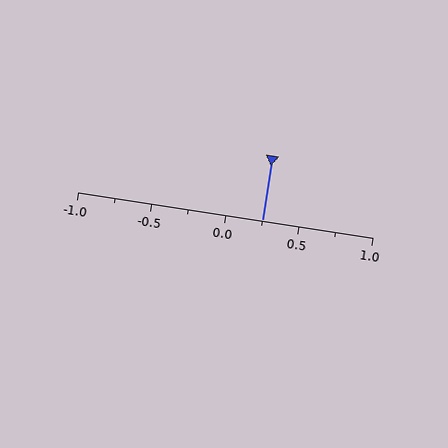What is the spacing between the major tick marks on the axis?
The major ticks are spaced 0.5 apart.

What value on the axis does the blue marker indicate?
The marker indicates approximately 0.25.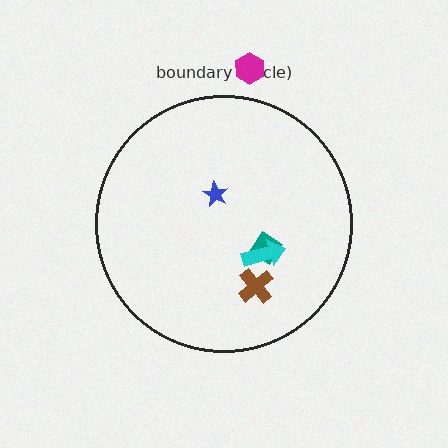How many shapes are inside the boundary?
4 inside, 1 outside.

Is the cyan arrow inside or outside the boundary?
Inside.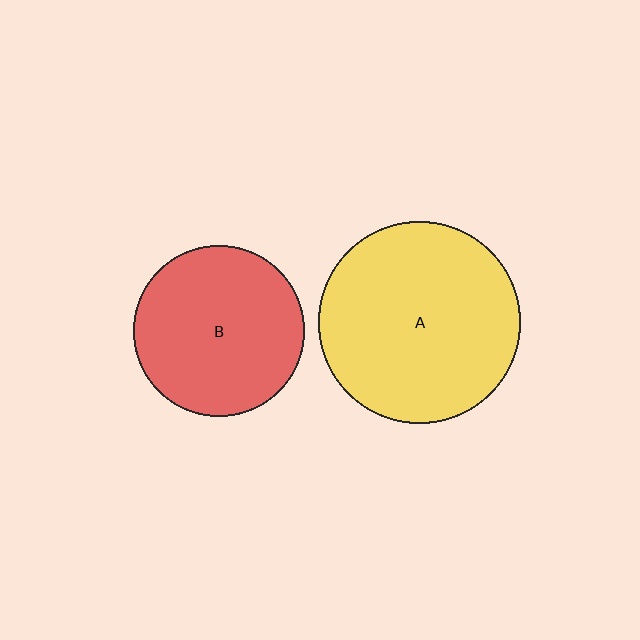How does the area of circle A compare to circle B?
Approximately 1.4 times.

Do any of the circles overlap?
No, none of the circles overlap.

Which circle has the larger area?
Circle A (yellow).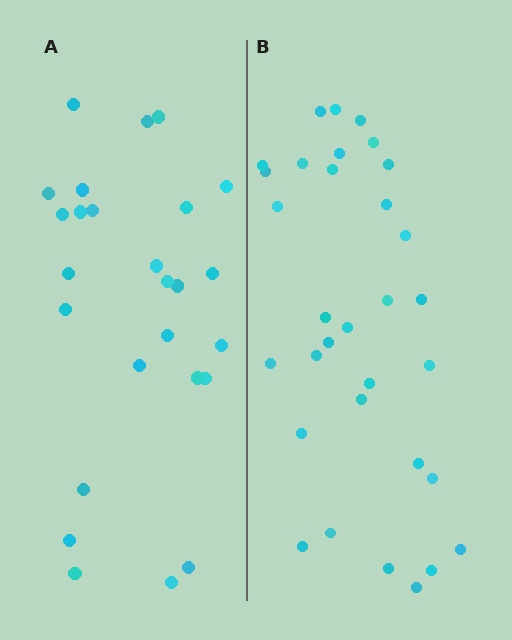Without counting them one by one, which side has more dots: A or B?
Region B (the right region) has more dots.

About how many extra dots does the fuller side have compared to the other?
Region B has about 6 more dots than region A.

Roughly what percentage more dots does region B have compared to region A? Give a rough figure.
About 25% more.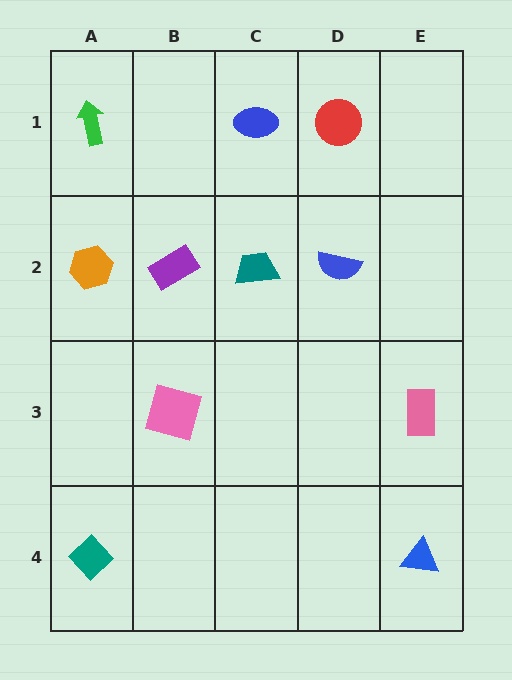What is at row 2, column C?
A teal trapezoid.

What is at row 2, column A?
An orange hexagon.